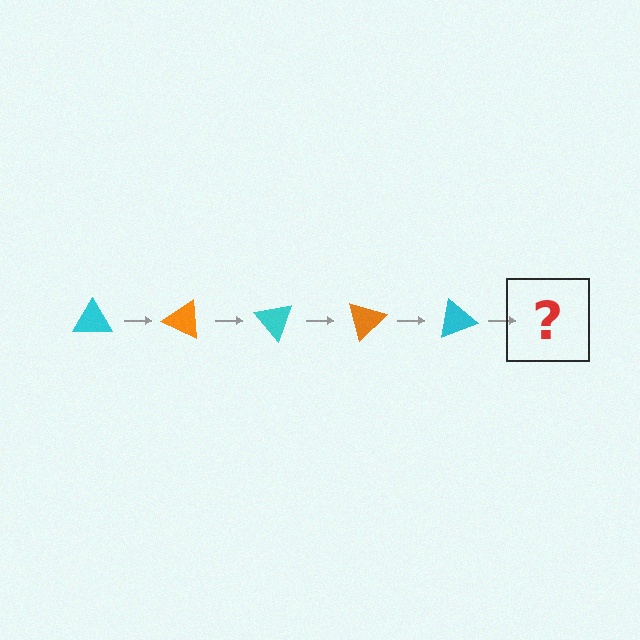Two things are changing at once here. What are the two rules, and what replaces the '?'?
The two rules are that it rotates 25 degrees each step and the color cycles through cyan and orange. The '?' should be an orange triangle, rotated 125 degrees from the start.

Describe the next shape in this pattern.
It should be an orange triangle, rotated 125 degrees from the start.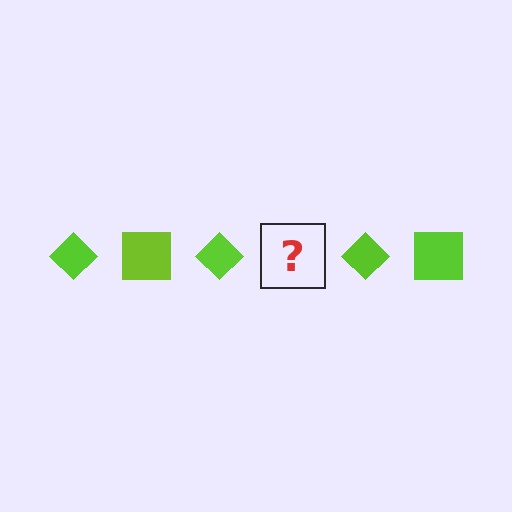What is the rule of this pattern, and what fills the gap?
The rule is that the pattern cycles through diamond, square shapes in lime. The gap should be filled with a lime square.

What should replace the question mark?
The question mark should be replaced with a lime square.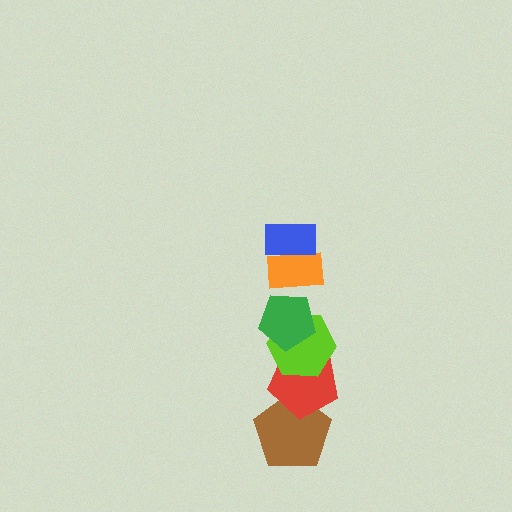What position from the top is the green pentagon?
The green pentagon is 3rd from the top.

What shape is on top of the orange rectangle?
The blue rectangle is on top of the orange rectangle.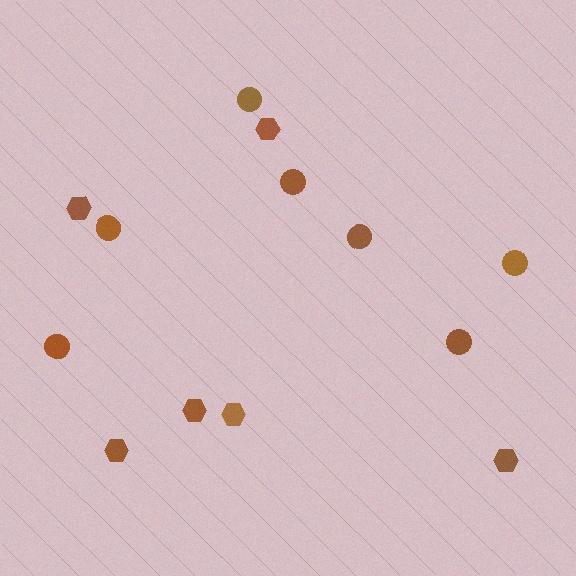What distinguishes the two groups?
There are 2 groups: one group of hexagons (6) and one group of circles (7).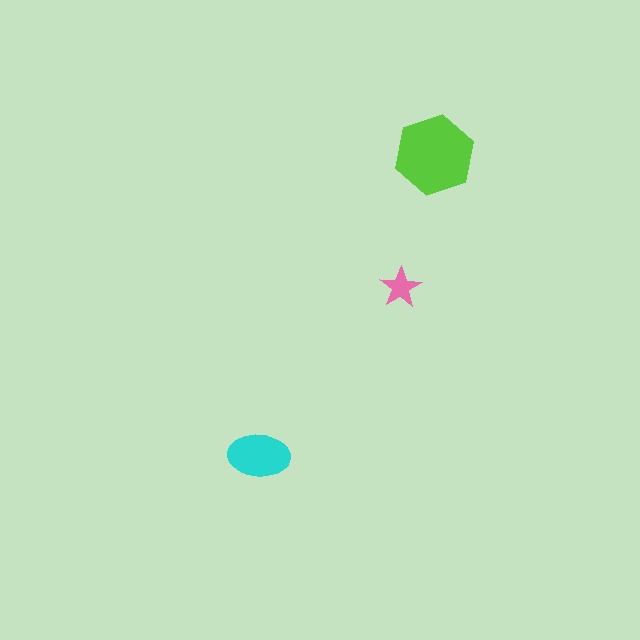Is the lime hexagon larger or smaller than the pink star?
Larger.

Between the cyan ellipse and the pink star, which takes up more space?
The cyan ellipse.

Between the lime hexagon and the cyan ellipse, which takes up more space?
The lime hexagon.